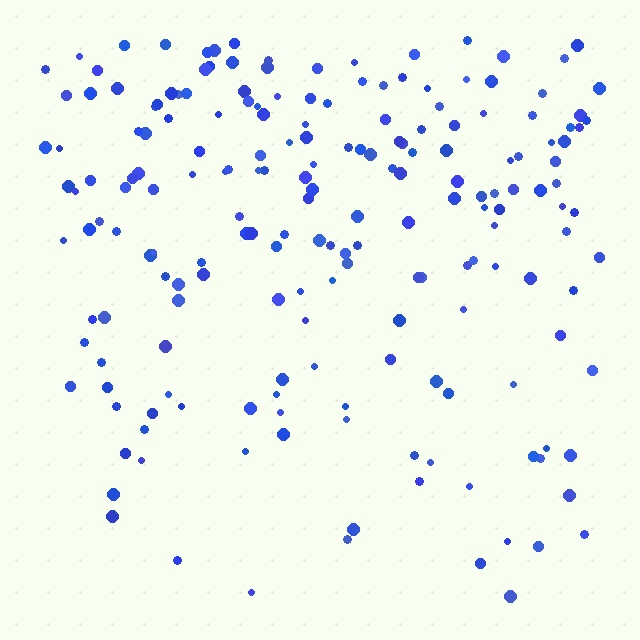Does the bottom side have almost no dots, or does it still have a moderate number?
Still a moderate number, just noticeably fewer than the top.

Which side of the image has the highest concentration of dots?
The top.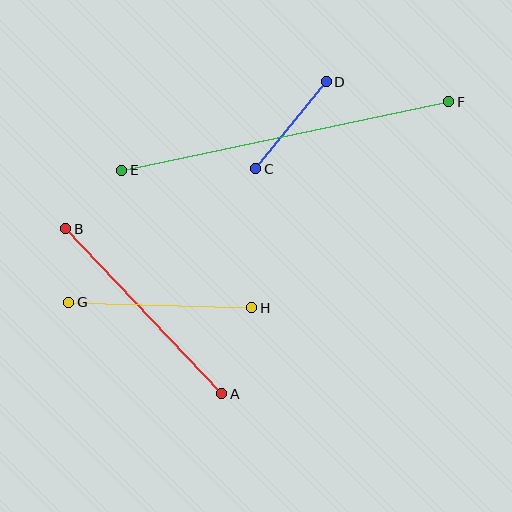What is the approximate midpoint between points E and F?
The midpoint is at approximately (285, 136) pixels.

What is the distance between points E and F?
The distance is approximately 334 pixels.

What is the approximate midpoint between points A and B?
The midpoint is at approximately (144, 311) pixels.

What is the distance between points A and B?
The distance is approximately 227 pixels.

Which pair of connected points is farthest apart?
Points E and F are farthest apart.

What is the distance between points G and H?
The distance is approximately 183 pixels.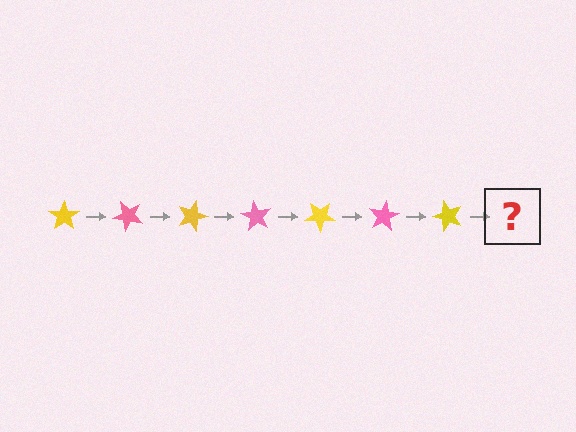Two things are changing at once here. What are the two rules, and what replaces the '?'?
The two rules are that it rotates 45 degrees each step and the color cycles through yellow and pink. The '?' should be a pink star, rotated 315 degrees from the start.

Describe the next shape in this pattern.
It should be a pink star, rotated 315 degrees from the start.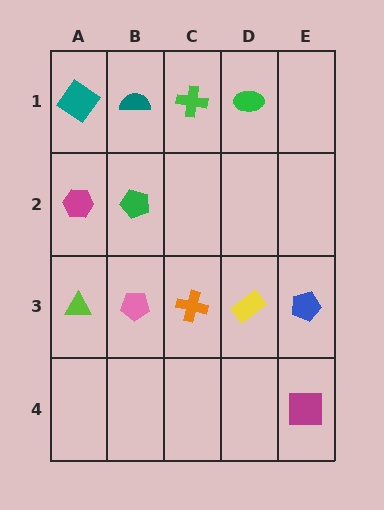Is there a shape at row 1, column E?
No, that cell is empty.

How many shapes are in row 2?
2 shapes.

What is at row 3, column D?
A yellow rectangle.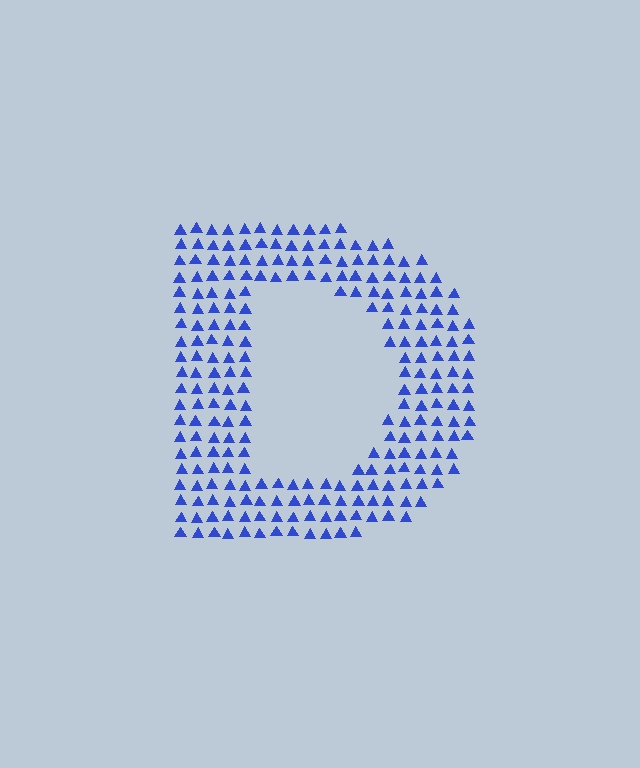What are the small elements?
The small elements are triangles.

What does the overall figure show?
The overall figure shows the letter D.